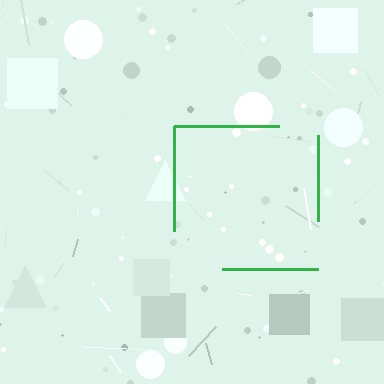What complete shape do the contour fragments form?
The contour fragments form a square.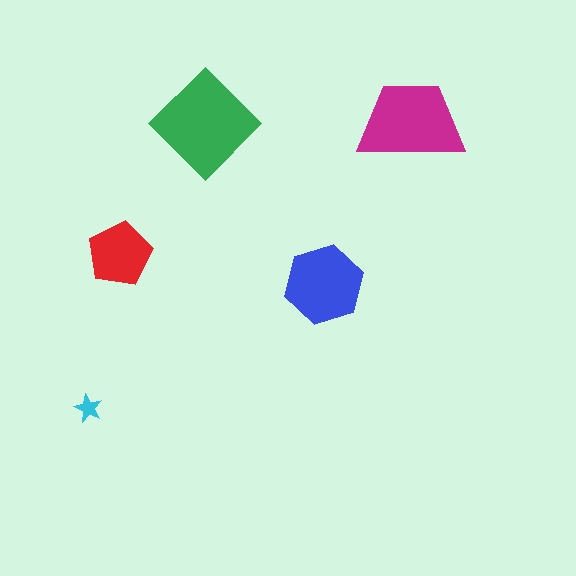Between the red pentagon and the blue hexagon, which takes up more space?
The blue hexagon.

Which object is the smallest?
The cyan star.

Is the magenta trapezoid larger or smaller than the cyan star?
Larger.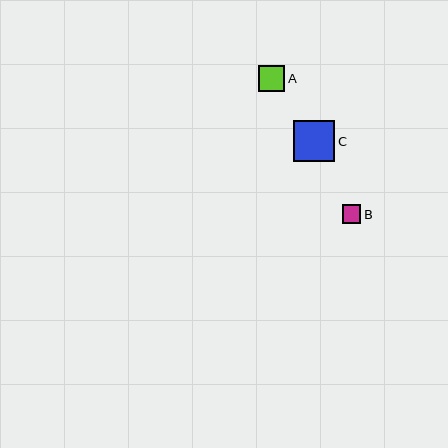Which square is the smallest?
Square B is the smallest with a size of approximately 19 pixels.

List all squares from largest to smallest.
From largest to smallest: C, A, B.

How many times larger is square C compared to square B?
Square C is approximately 2.2 times the size of square B.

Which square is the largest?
Square C is the largest with a size of approximately 41 pixels.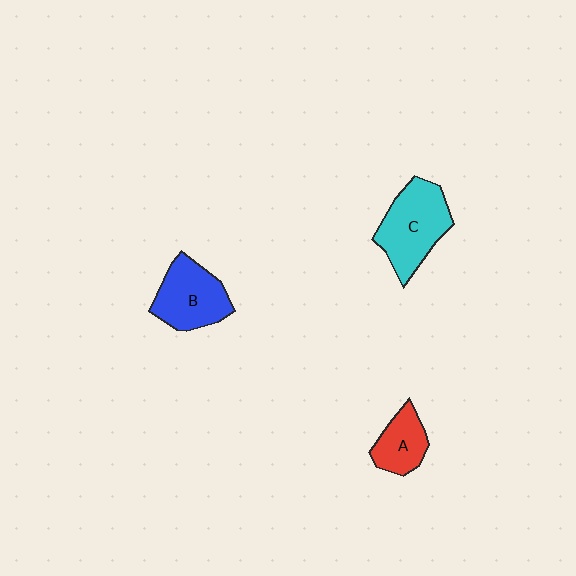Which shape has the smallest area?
Shape A (red).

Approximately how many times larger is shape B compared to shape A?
Approximately 1.5 times.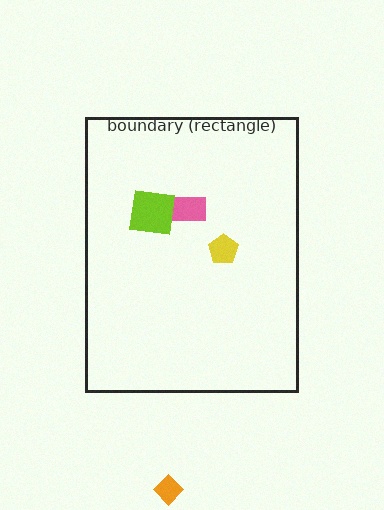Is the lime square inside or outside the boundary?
Inside.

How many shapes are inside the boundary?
3 inside, 1 outside.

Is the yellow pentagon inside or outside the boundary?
Inside.